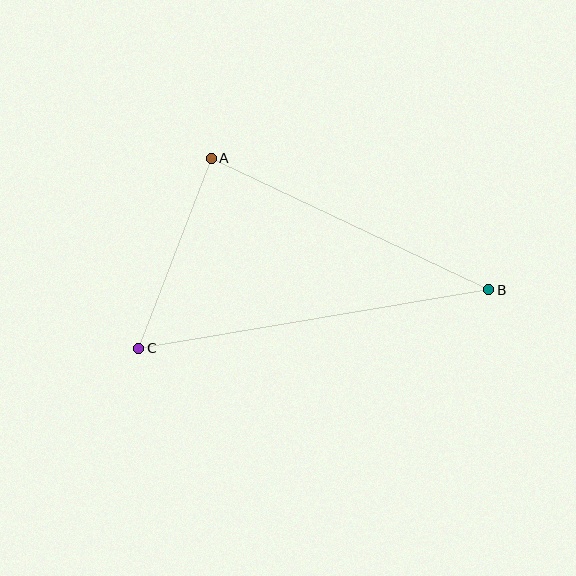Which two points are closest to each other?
Points A and C are closest to each other.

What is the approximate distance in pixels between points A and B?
The distance between A and B is approximately 307 pixels.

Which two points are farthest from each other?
Points B and C are farthest from each other.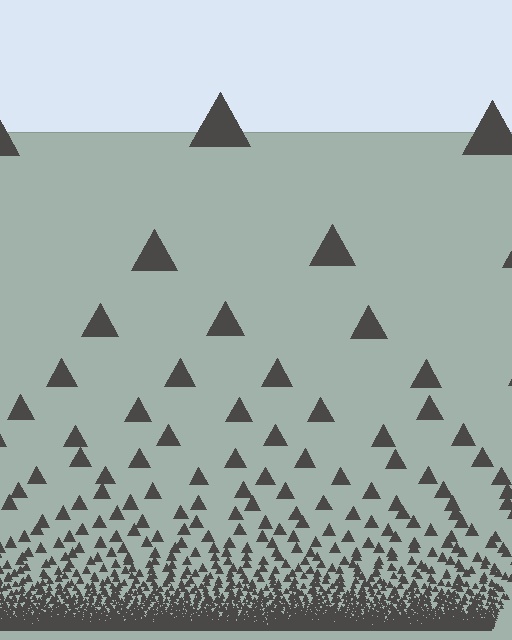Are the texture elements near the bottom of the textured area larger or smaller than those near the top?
Smaller. The gradient is inverted — elements near the bottom are smaller and denser.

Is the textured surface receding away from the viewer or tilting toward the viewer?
The surface appears to tilt toward the viewer. Texture elements get larger and sparser toward the top.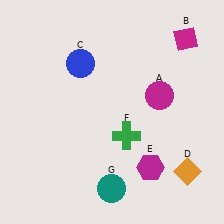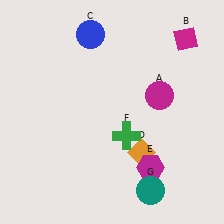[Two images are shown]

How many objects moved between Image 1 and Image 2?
3 objects moved between the two images.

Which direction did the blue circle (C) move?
The blue circle (C) moved up.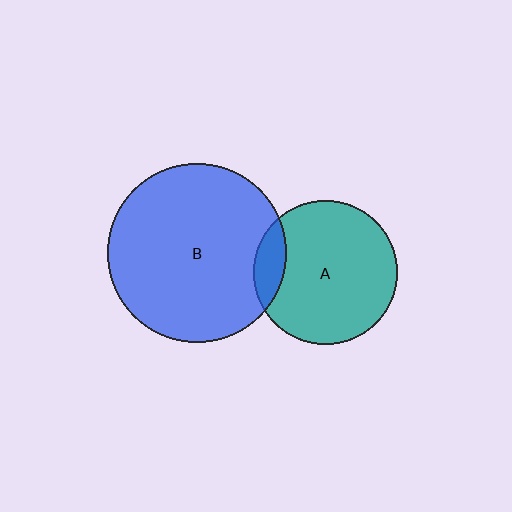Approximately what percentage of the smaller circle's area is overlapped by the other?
Approximately 10%.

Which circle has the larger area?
Circle B (blue).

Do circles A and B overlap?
Yes.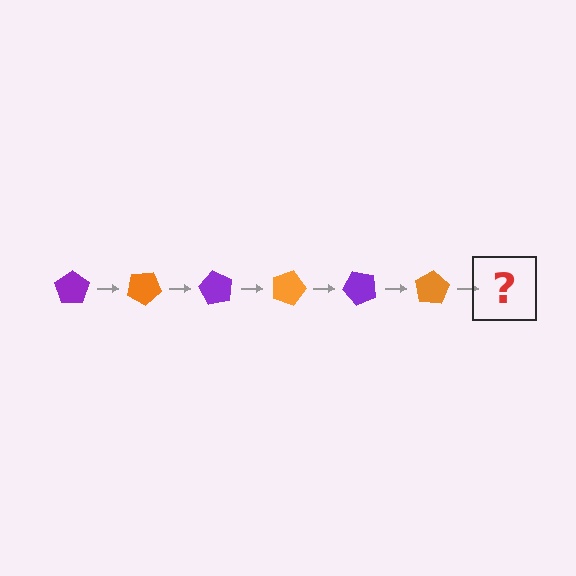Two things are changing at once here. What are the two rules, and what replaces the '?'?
The two rules are that it rotates 30 degrees each step and the color cycles through purple and orange. The '?' should be a purple pentagon, rotated 180 degrees from the start.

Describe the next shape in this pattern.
It should be a purple pentagon, rotated 180 degrees from the start.